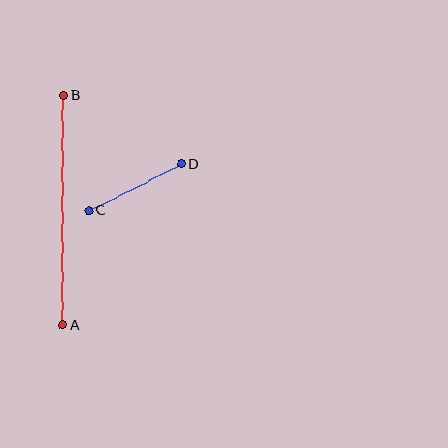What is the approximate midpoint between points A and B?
The midpoint is at approximately (63, 210) pixels.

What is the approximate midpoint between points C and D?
The midpoint is at approximately (135, 187) pixels.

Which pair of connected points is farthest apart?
Points A and B are farthest apart.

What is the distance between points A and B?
The distance is approximately 230 pixels.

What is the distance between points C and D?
The distance is approximately 104 pixels.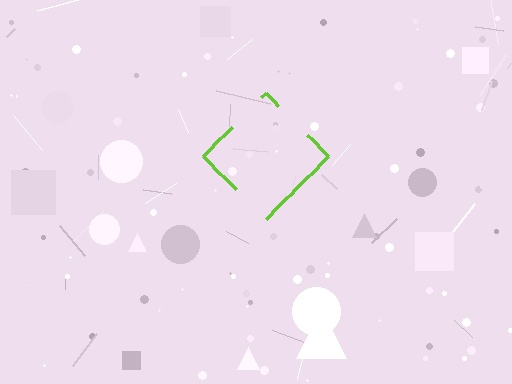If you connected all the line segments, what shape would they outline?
They would outline a diamond.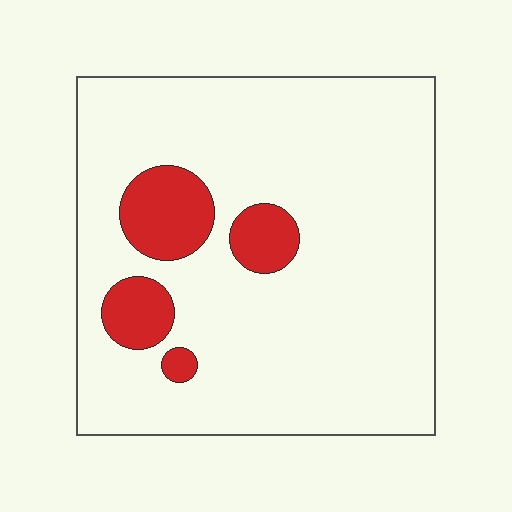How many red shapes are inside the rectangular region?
4.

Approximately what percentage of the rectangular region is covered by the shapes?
Approximately 15%.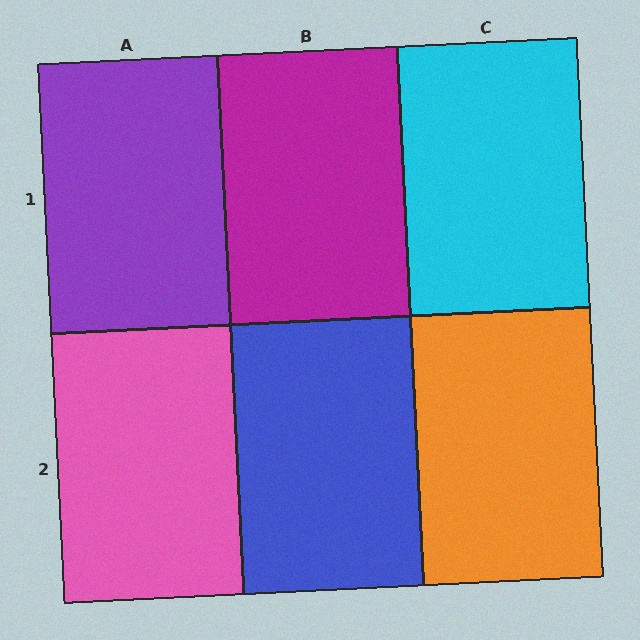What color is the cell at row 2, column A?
Pink.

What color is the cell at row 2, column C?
Orange.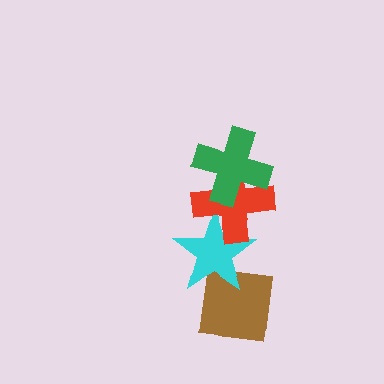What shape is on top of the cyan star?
The red cross is on top of the cyan star.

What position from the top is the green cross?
The green cross is 1st from the top.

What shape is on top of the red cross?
The green cross is on top of the red cross.